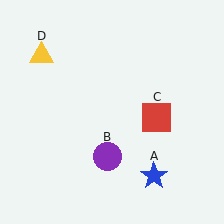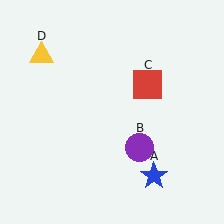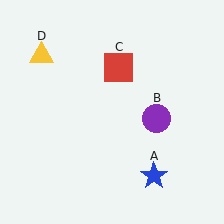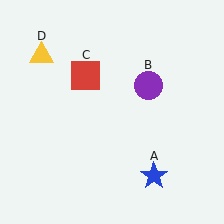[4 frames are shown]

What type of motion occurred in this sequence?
The purple circle (object B), red square (object C) rotated counterclockwise around the center of the scene.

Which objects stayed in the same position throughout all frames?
Blue star (object A) and yellow triangle (object D) remained stationary.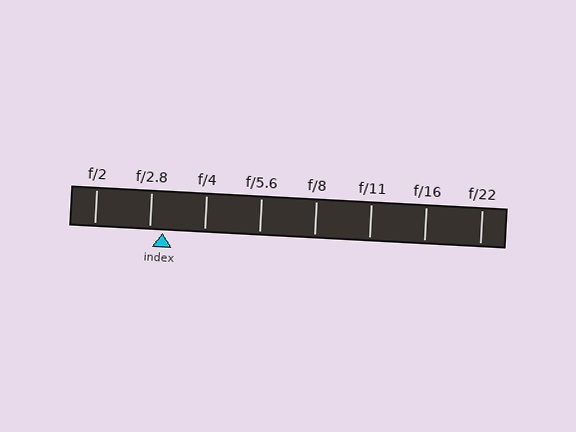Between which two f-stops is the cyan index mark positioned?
The index mark is between f/2.8 and f/4.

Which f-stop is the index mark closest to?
The index mark is closest to f/2.8.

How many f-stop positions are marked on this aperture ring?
There are 8 f-stop positions marked.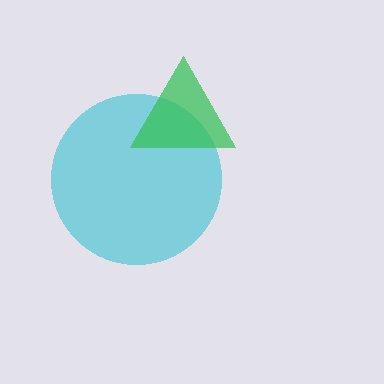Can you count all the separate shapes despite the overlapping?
Yes, there are 2 separate shapes.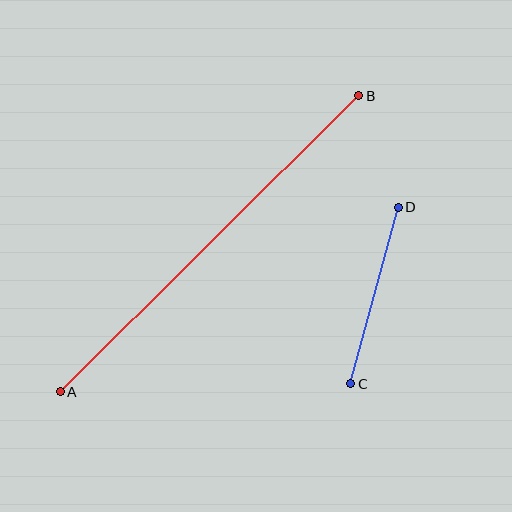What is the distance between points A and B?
The distance is approximately 420 pixels.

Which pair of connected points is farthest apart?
Points A and B are farthest apart.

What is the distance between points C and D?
The distance is approximately 183 pixels.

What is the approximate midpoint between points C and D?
The midpoint is at approximately (375, 296) pixels.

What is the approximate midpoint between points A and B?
The midpoint is at approximately (210, 244) pixels.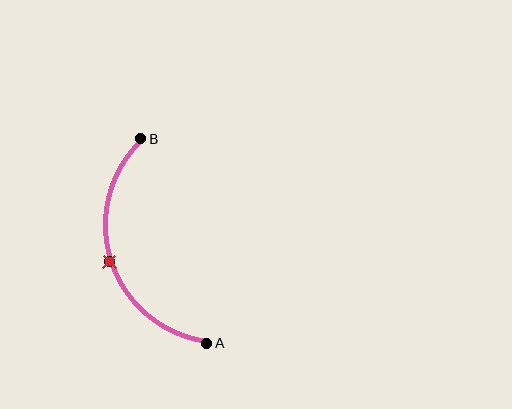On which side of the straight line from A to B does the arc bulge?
The arc bulges to the left of the straight line connecting A and B.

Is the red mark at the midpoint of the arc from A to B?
Yes. The red mark lies on the arc at equal arc-length from both A and B — it is the arc midpoint.